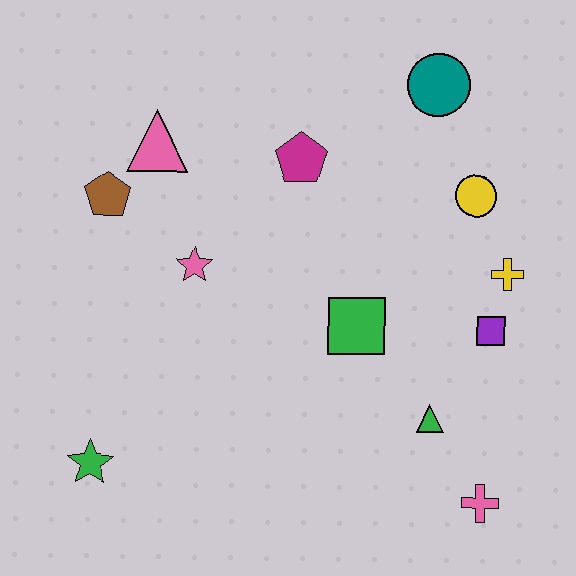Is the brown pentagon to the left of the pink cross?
Yes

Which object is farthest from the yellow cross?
The green star is farthest from the yellow cross.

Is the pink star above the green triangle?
Yes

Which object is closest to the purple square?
The yellow cross is closest to the purple square.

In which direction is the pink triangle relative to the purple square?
The pink triangle is to the left of the purple square.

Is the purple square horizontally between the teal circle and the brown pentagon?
No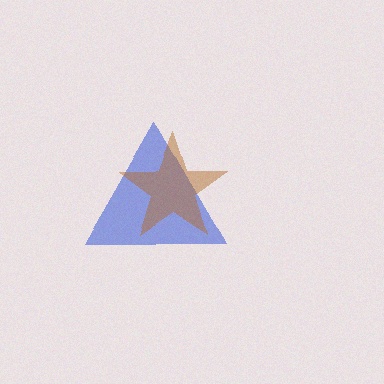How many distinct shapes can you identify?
There are 2 distinct shapes: a blue triangle, a brown star.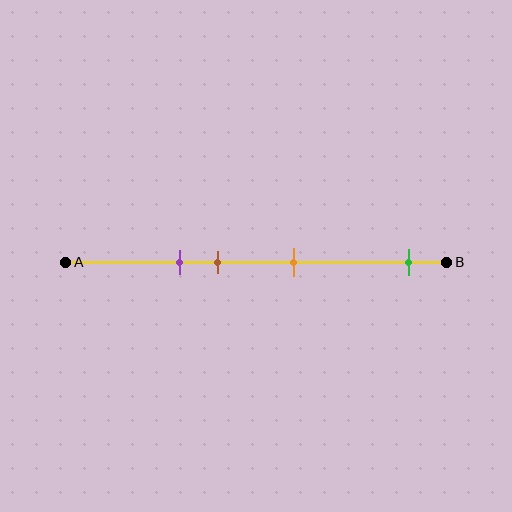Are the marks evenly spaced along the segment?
No, the marks are not evenly spaced.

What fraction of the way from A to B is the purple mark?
The purple mark is approximately 30% (0.3) of the way from A to B.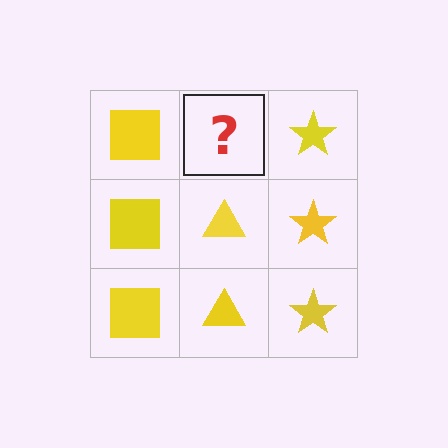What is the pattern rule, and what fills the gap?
The rule is that each column has a consistent shape. The gap should be filled with a yellow triangle.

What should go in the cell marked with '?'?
The missing cell should contain a yellow triangle.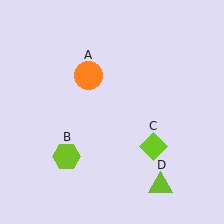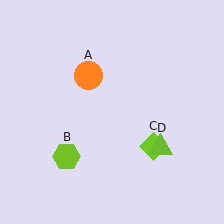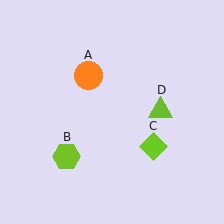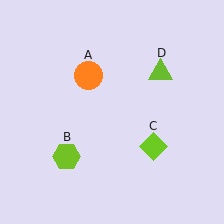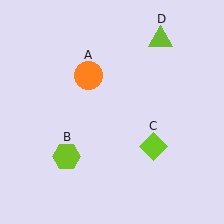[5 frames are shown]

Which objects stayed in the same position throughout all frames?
Orange circle (object A) and lime hexagon (object B) and lime diamond (object C) remained stationary.